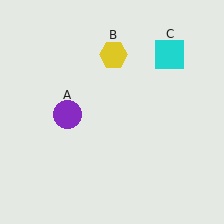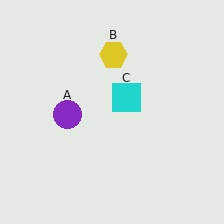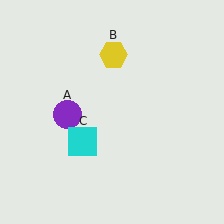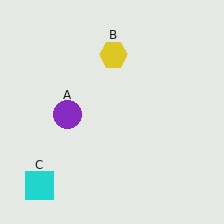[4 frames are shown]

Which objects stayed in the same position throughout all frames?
Purple circle (object A) and yellow hexagon (object B) remained stationary.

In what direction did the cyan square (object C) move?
The cyan square (object C) moved down and to the left.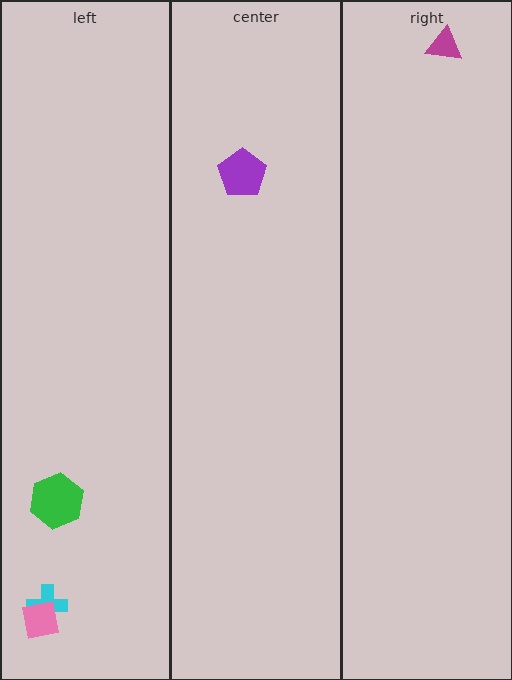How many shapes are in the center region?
1.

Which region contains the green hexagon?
The left region.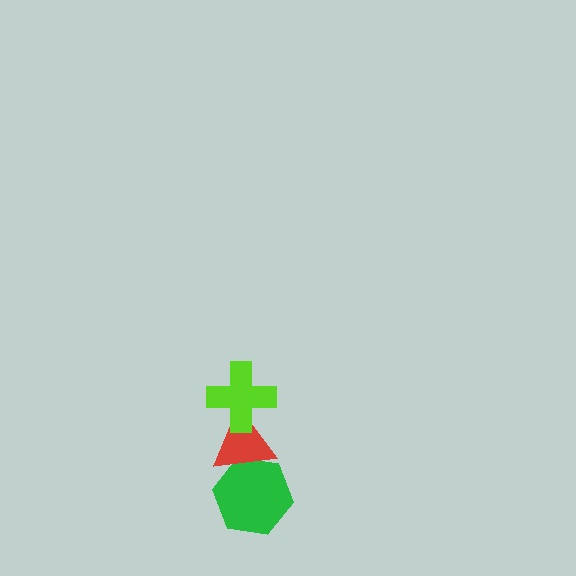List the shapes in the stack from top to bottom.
From top to bottom: the lime cross, the red triangle, the green hexagon.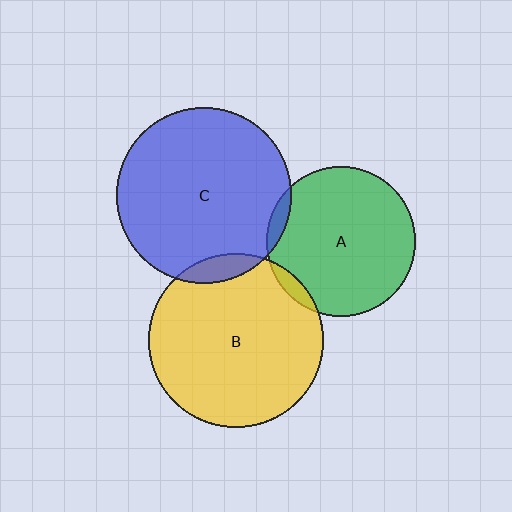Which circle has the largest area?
Circle C (blue).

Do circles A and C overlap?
Yes.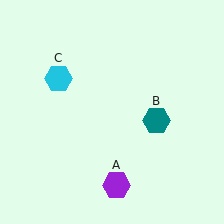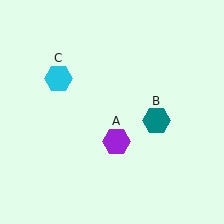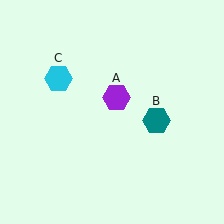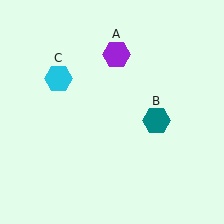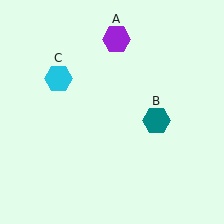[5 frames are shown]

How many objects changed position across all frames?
1 object changed position: purple hexagon (object A).